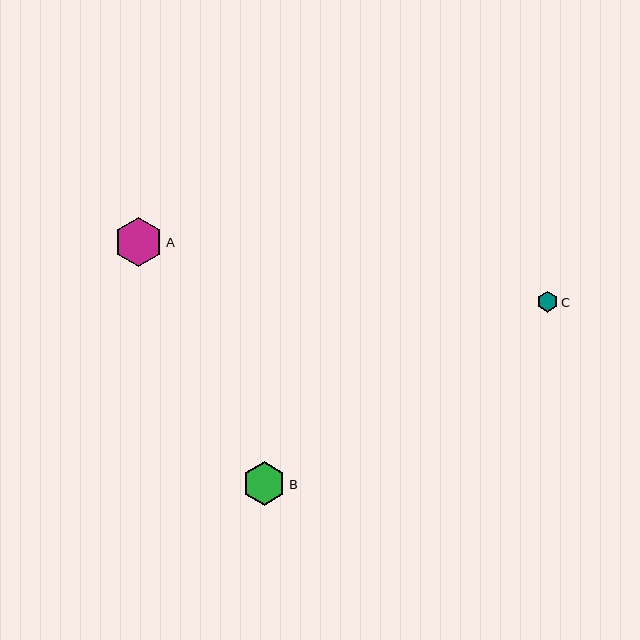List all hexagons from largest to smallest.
From largest to smallest: A, B, C.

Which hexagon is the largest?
Hexagon A is the largest with a size of approximately 49 pixels.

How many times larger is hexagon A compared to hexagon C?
Hexagon A is approximately 2.4 times the size of hexagon C.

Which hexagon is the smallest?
Hexagon C is the smallest with a size of approximately 21 pixels.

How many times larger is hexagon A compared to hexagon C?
Hexagon A is approximately 2.4 times the size of hexagon C.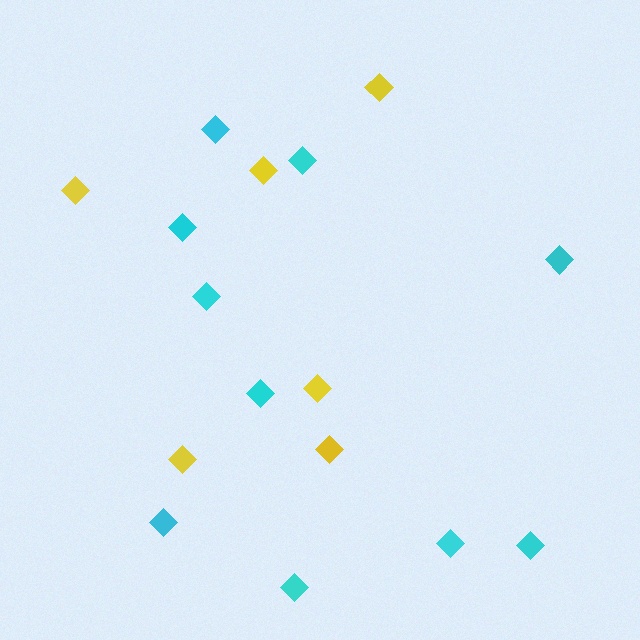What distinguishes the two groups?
There are 2 groups: one group of cyan diamonds (10) and one group of yellow diamonds (6).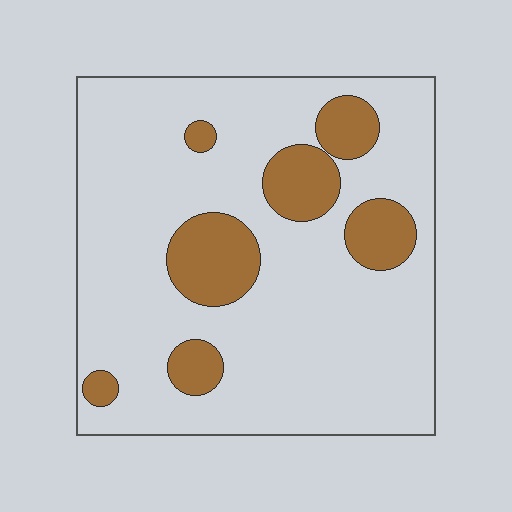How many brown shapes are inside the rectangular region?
7.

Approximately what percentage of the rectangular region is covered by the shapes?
Approximately 20%.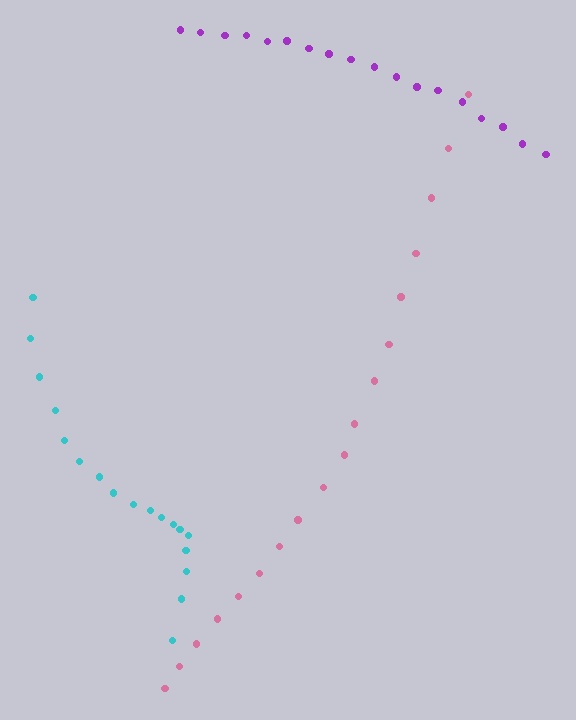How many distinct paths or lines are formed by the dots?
There are 3 distinct paths.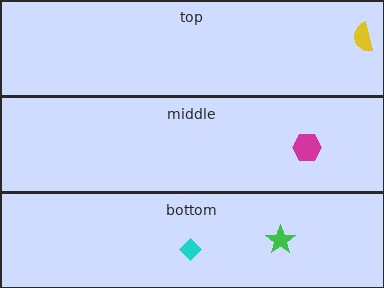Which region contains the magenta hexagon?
The middle region.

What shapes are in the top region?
The yellow semicircle.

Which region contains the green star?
The bottom region.